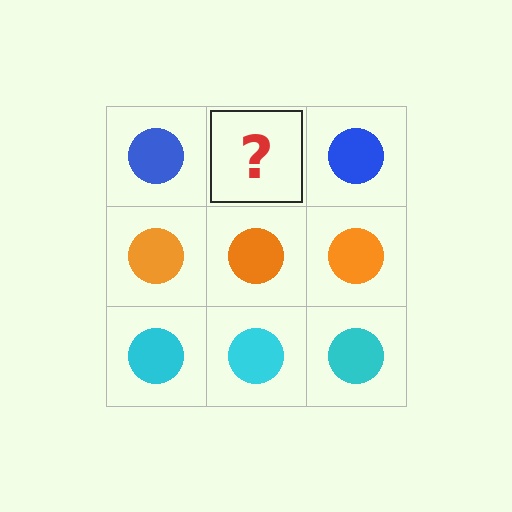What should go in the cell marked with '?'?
The missing cell should contain a blue circle.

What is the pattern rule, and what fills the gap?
The rule is that each row has a consistent color. The gap should be filled with a blue circle.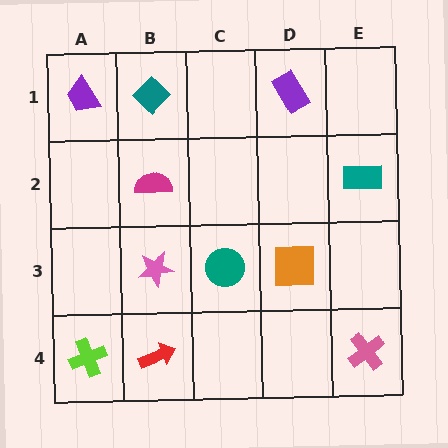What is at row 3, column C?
A teal circle.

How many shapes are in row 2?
2 shapes.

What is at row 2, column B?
A magenta semicircle.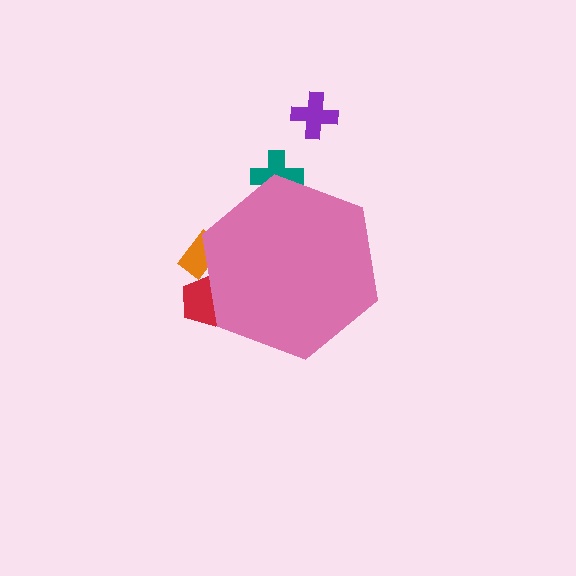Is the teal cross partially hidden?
Yes, the teal cross is partially hidden behind the pink hexagon.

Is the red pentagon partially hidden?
Yes, the red pentagon is partially hidden behind the pink hexagon.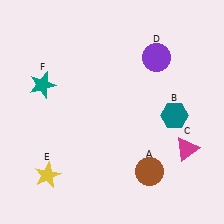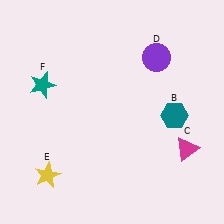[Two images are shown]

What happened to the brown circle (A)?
The brown circle (A) was removed in Image 2. It was in the bottom-right area of Image 1.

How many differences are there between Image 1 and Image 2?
There is 1 difference between the two images.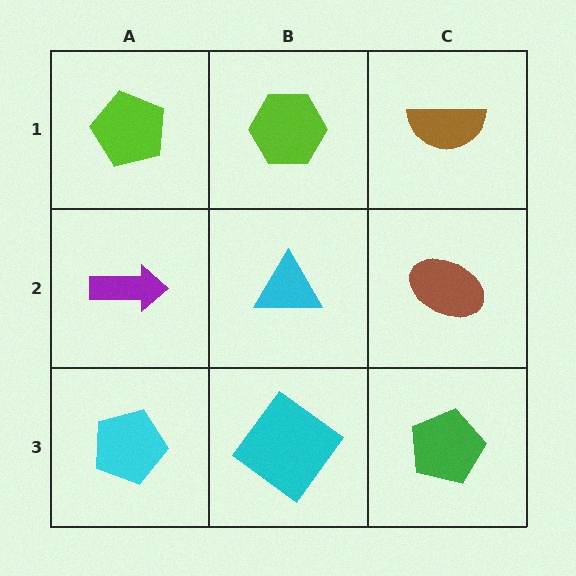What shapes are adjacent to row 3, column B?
A cyan triangle (row 2, column B), a cyan pentagon (row 3, column A), a green pentagon (row 3, column C).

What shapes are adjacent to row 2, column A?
A lime pentagon (row 1, column A), a cyan pentagon (row 3, column A), a cyan triangle (row 2, column B).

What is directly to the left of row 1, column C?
A lime hexagon.